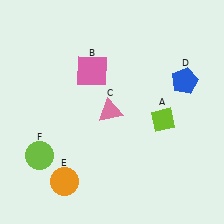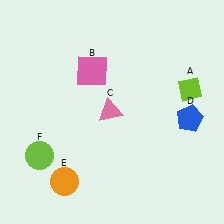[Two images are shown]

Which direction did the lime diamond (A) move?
The lime diamond (A) moved up.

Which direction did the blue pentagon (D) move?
The blue pentagon (D) moved down.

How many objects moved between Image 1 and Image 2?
2 objects moved between the two images.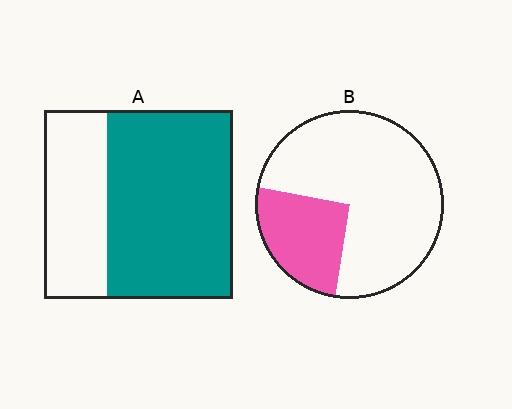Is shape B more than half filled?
No.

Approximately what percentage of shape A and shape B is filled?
A is approximately 65% and B is approximately 25%.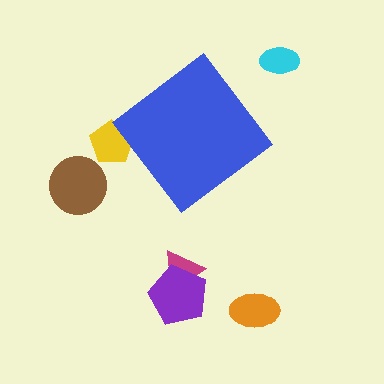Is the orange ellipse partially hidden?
No, the orange ellipse is fully visible.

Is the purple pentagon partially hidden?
No, the purple pentagon is fully visible.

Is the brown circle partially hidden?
No, the brown circle is fully visible.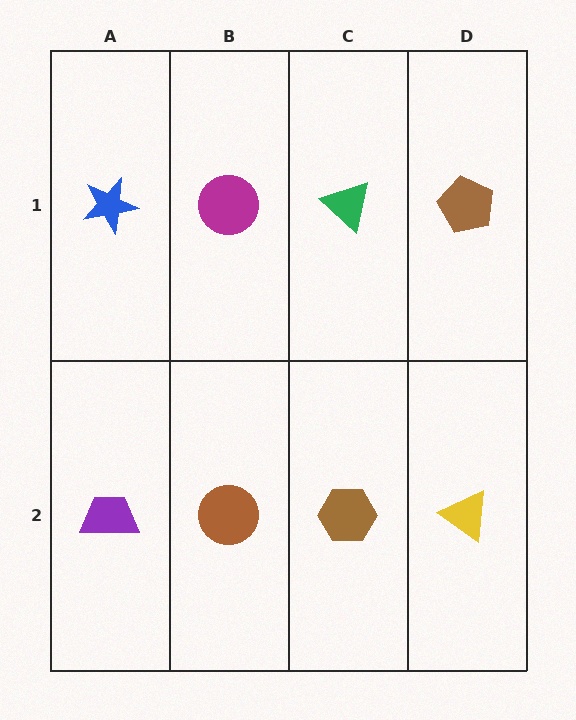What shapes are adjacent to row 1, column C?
A brown hexagon (row 2, column C), a magenta circle (row 1, column B), a brown pentagon (row 1, column D).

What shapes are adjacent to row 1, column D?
A yellow triangle (row 2, column D), a green triangle (row 1, column C).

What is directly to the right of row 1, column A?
A magenta circle.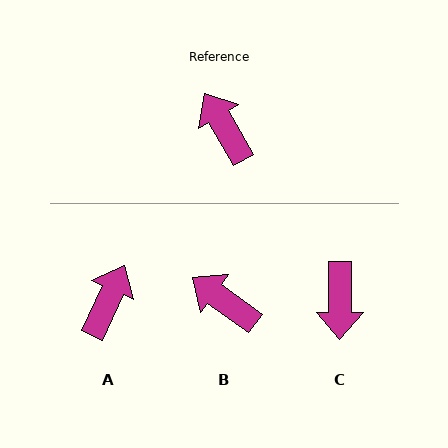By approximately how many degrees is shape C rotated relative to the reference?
Approximately 149 degrees counter-clockwise.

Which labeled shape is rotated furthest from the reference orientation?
C, about 149 degrees away.